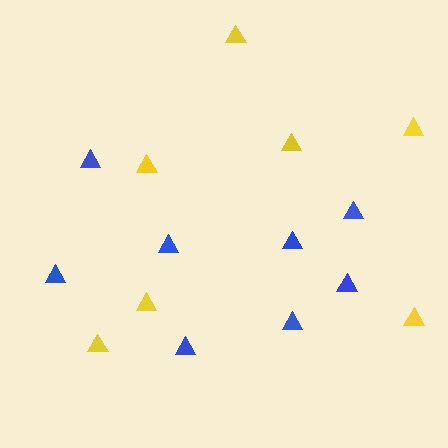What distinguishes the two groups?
There are 2 groups: one group of blue triangles (8) and one group of yellow triangles (7).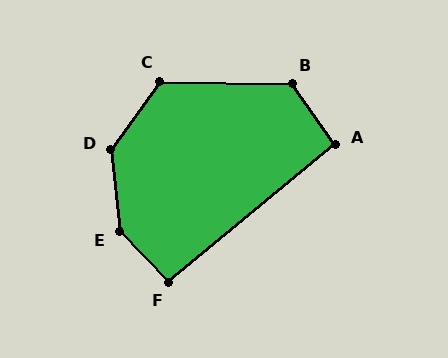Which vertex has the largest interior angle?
E, at approximately 142 degrees.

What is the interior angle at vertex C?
Approximately 124 degrees (obtuse).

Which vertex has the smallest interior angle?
A, at approximately 94 degrees.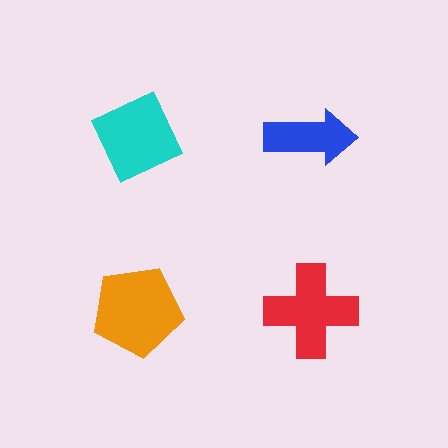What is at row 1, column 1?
A cyan diamond.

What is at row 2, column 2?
A red cross.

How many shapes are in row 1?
2 shapes.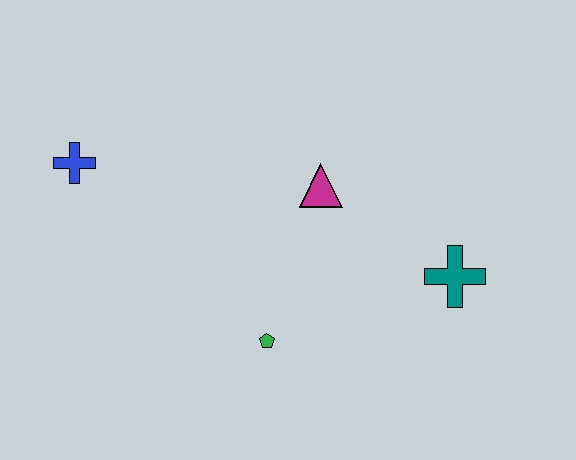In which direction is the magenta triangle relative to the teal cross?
The magenta triangle is to the left of the teal cross.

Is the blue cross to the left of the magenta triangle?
Yes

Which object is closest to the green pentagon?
The magenta triangle is closest to the green pentagon.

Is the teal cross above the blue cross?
No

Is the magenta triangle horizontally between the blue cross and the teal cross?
Yes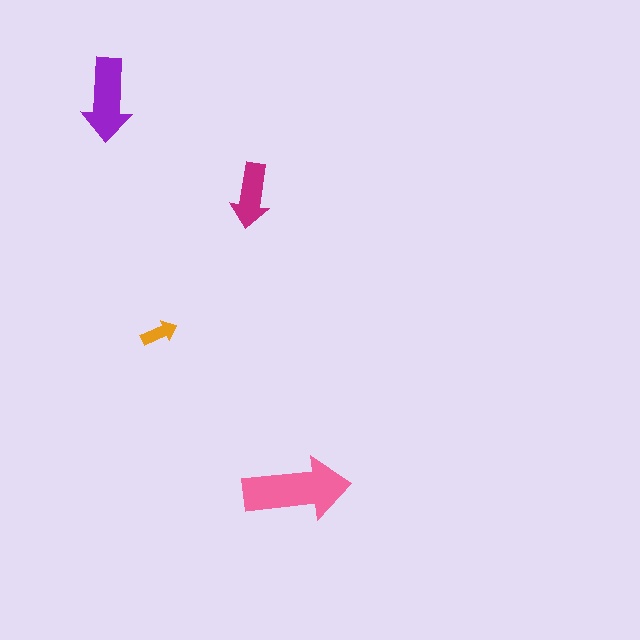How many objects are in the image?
There are 4 objects in the image.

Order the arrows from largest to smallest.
the pink one, the purple one, the magenta one, the orange one.